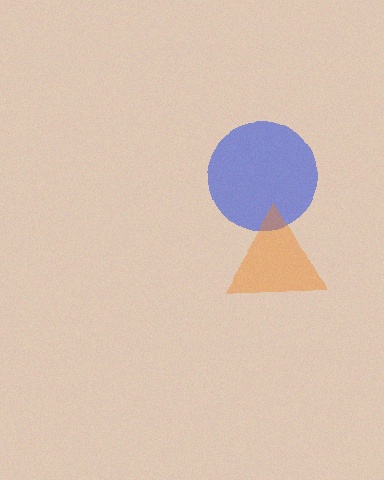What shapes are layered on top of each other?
The layered shapes are: a blue circle, an orange triangle.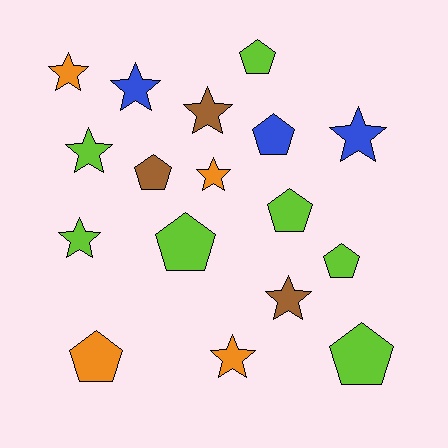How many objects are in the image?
There are 17 objects.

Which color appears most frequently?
Lime, with 7 objects.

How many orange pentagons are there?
There is 1 orange pentagon.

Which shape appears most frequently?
Star, with 9 objects.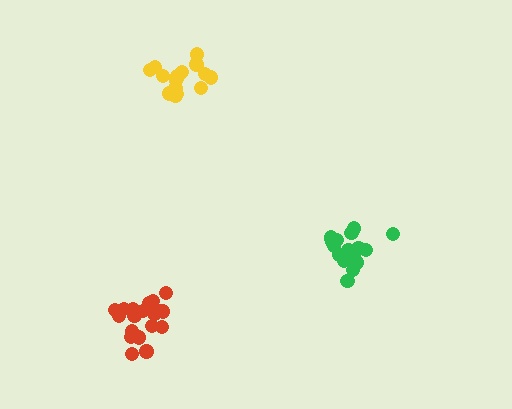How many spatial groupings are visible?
There are 3 spatial groupings.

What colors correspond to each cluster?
The clusters are colored: yellow, red, green.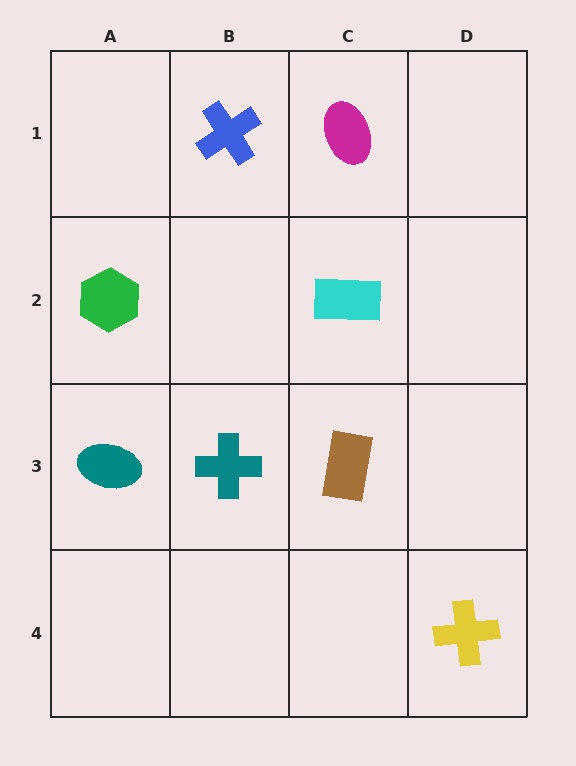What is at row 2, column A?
A green hexagon.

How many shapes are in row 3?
3 shapes.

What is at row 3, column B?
A teal cross.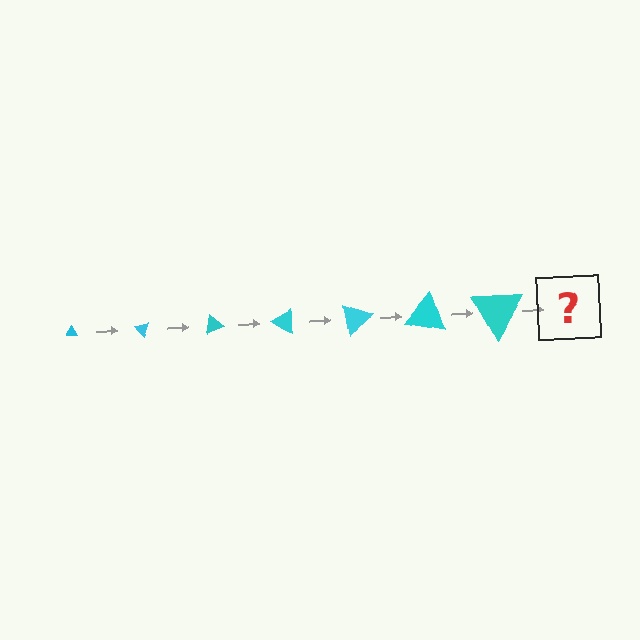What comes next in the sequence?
The next element should be a triangle, larger than the previous one and rotated 350 degrees from the start.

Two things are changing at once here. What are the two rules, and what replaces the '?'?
The two rules are that the triangle grows larger each step and it rotates 50 degrees each step. The '?' should be a triangle, larger than the previous one and rotated 350 degrees from the start.